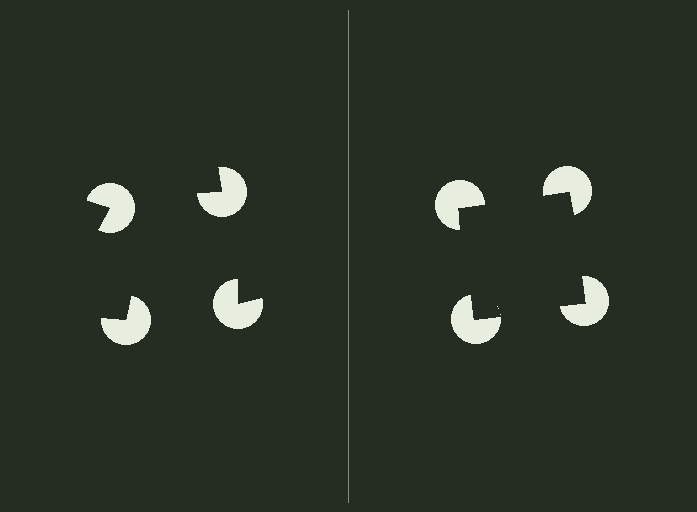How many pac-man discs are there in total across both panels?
8 — 4 on each side.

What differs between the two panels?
The pac-man discs are positioned identically on both sides; only the wedge orientations differ. On the right they align to a square; on the left they are misaligned.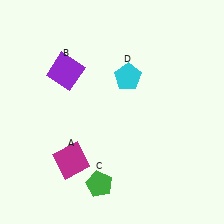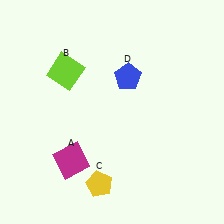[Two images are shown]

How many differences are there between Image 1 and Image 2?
There are 3 differences between the two images.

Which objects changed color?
B changed from purple to lime. C changed from green to yellow. D changed from cyan to blue.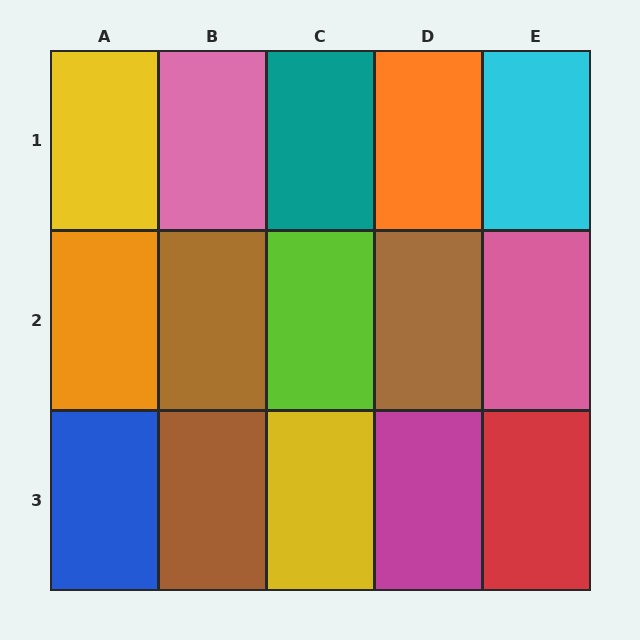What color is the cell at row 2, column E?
Pink.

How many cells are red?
1 cell is red.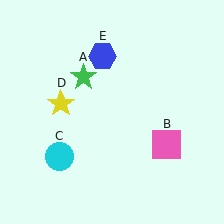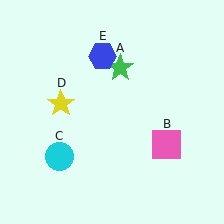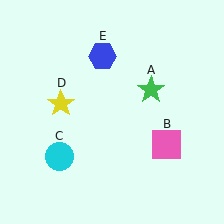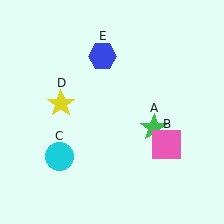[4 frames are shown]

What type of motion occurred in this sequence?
The green star (object A) rotated clockwise around the center of the scene.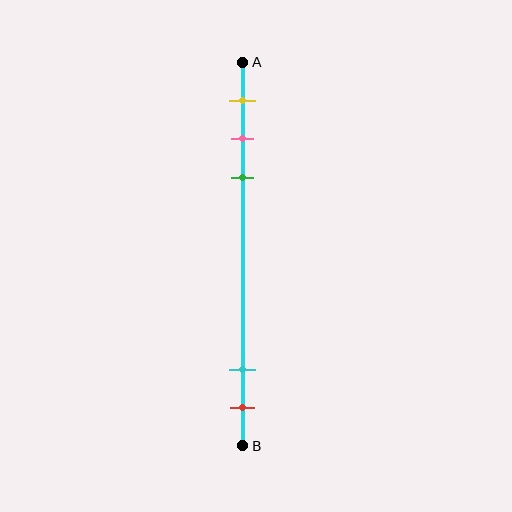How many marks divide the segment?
There are 5 marks dividing the segment.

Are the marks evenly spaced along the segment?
No, the marks are not evenly spaced.